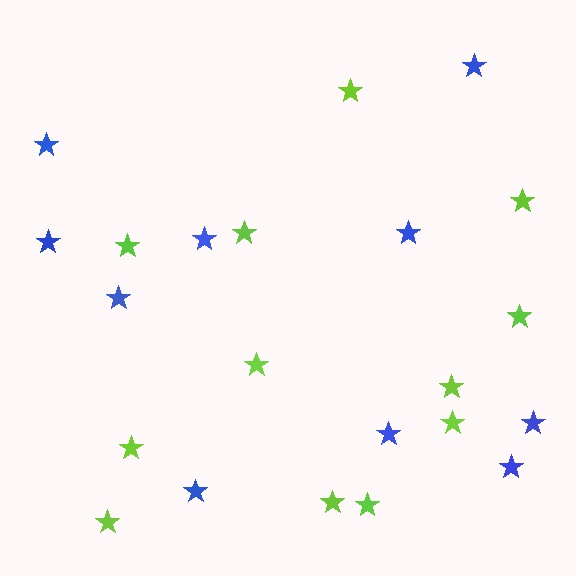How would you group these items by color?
There are 2 groups: one group of lime stars (12) and one group of blue stars (10).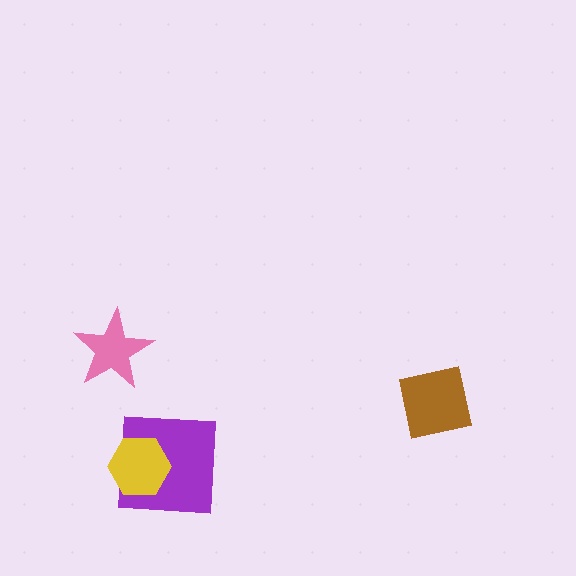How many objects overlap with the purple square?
1 object overlaps with the purple square.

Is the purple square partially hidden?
Yes, it is partially covered by another shape.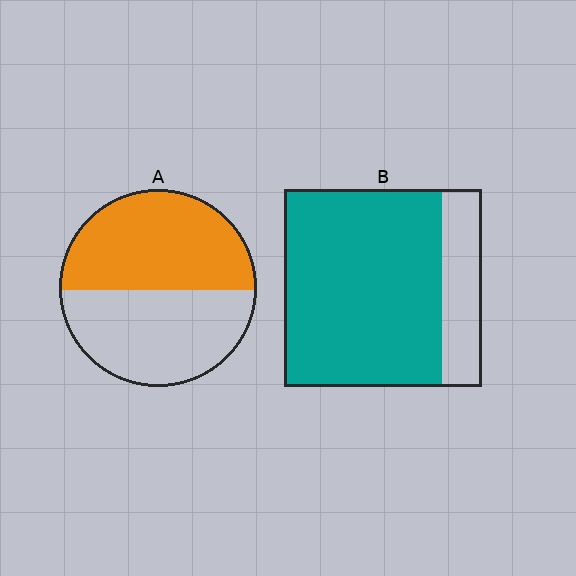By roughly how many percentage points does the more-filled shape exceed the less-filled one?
By roughly 30 percentage points (B over A).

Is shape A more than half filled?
Roughly half.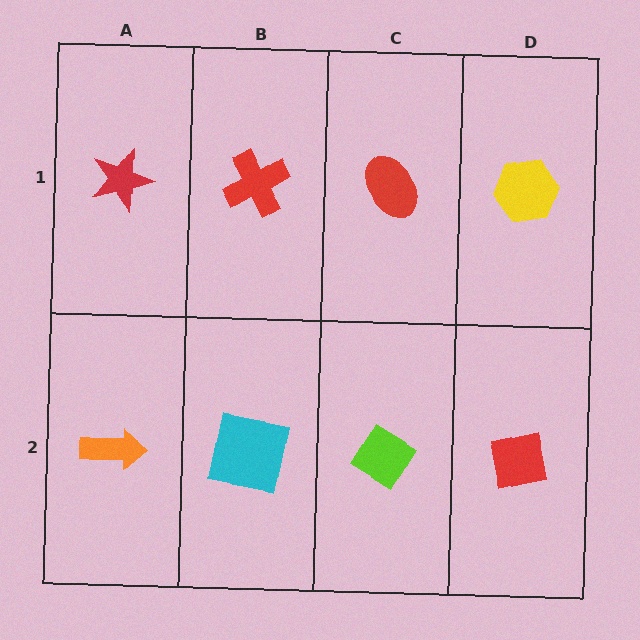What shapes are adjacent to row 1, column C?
A lime diamond (row 2, column C), a red cross (row 1, column B), a yellow hexagon (row 1, column D).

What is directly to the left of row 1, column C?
A red cross.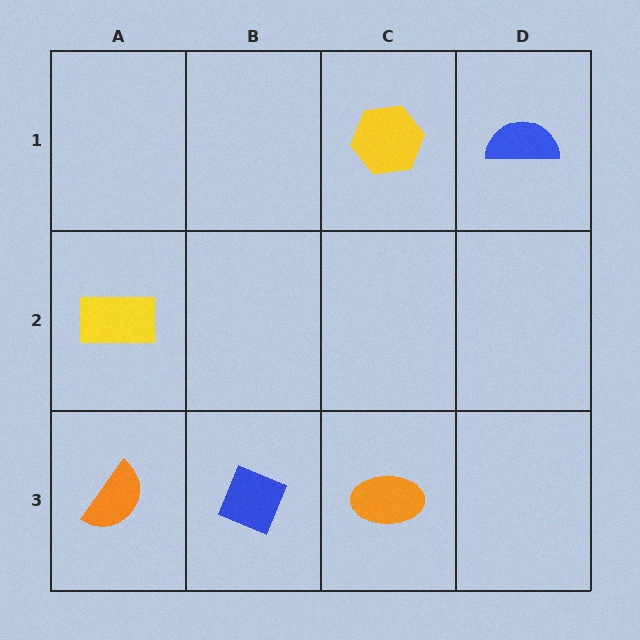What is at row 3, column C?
An orange ellipse.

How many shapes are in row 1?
2 shapes.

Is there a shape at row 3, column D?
No, that cell is empty.